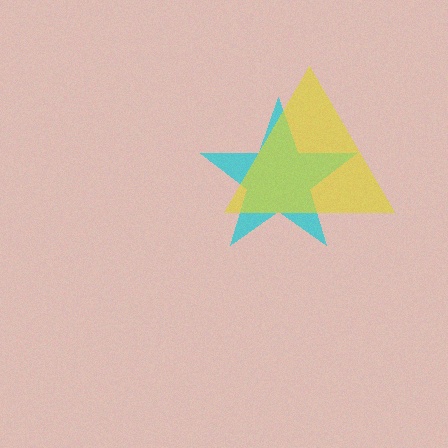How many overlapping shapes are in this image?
There are 2 overlapping shapes in the image.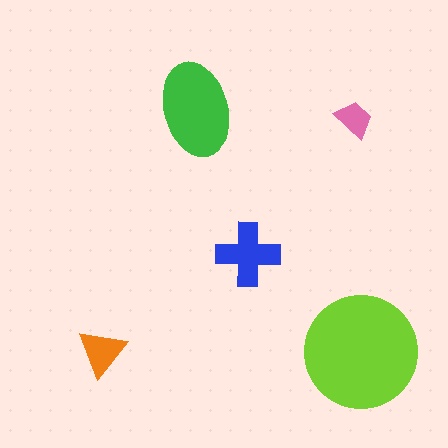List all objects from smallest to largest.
The pink trapezoid, the orange triangle, the blue cross, the green ellipse, the lime circle.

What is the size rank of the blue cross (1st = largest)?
3rd.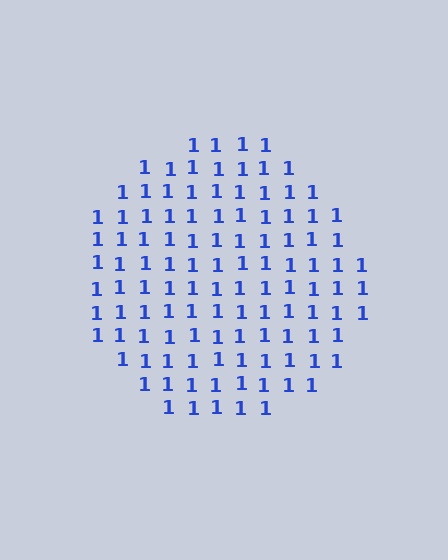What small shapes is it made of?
It is made of small digit 1's.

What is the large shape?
The large shape is a circle.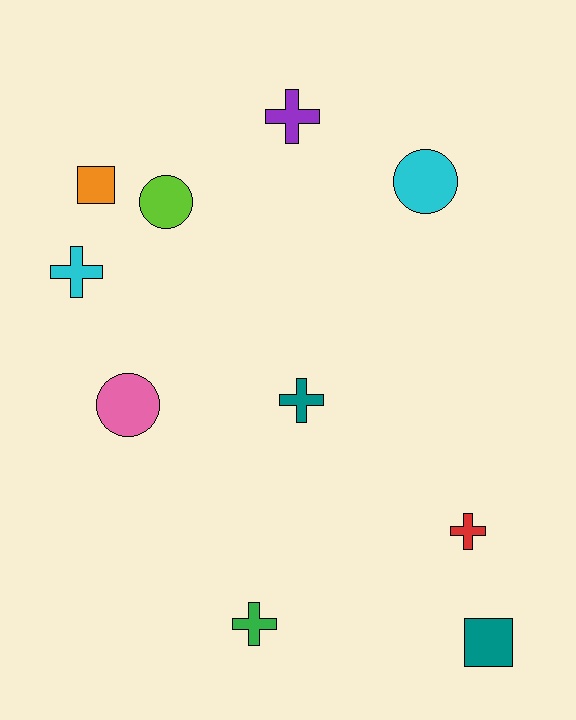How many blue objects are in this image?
There are no blue objects.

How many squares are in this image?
There are 2 squares.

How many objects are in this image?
There are 10 objects.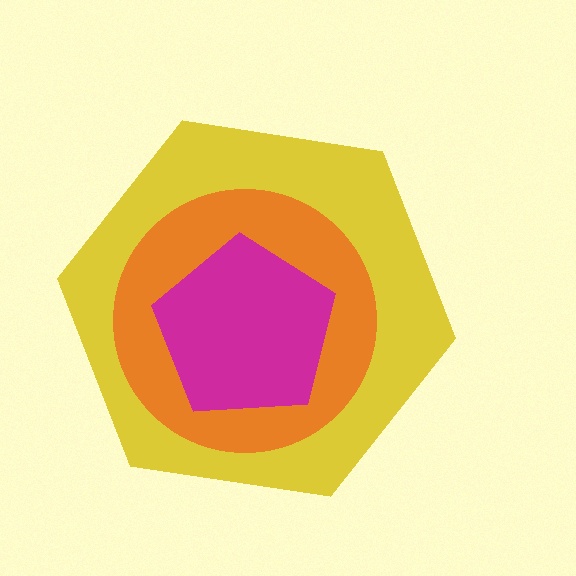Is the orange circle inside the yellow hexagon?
Yes.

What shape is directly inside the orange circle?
The magenta pentagon.